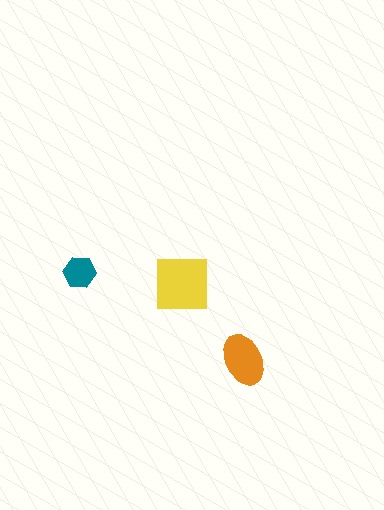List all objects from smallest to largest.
The teal hexagon, the orange ellipse, the yellow square.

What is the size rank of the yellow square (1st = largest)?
1st.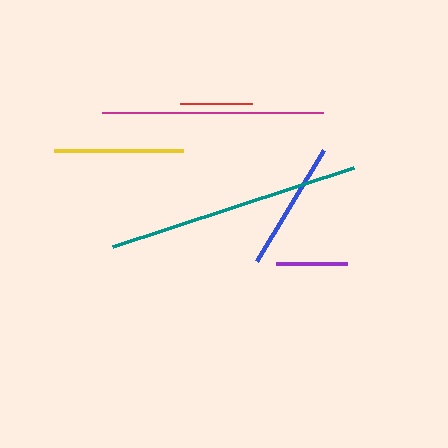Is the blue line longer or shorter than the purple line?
The blue line is longer than the purple line.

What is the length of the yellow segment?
The yellow segment is approximately 129 pixels long.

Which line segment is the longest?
The teal line is the longest at approximately 254 pixels.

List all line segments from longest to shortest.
From longest to shortest: teal, magenta, blue, yellow, red, purple.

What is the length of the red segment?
The red segment is approximately 73 pixels long.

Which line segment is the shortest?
The purple line is the shortest at approximately 71 pixels.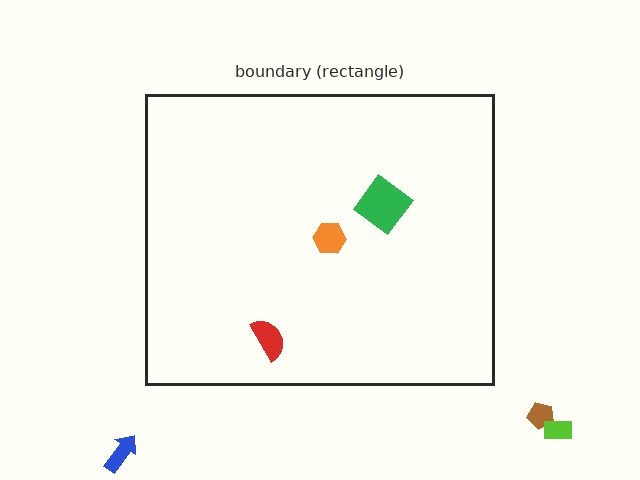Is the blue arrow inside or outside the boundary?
Outside.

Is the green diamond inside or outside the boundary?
Inside.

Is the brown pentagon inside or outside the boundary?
Outside.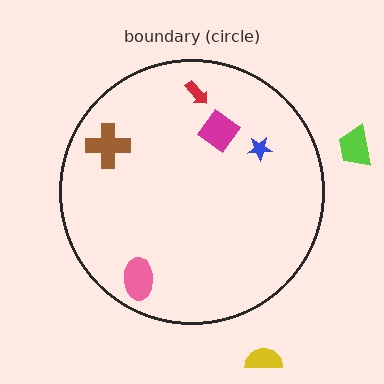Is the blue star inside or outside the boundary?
Inside.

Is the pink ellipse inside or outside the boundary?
Inside.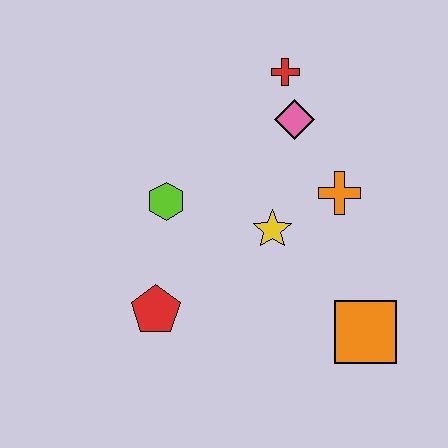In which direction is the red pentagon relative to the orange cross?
The red pentagon is to the left of the orange cross.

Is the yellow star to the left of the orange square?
Yes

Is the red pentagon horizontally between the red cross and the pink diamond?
No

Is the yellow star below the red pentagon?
No